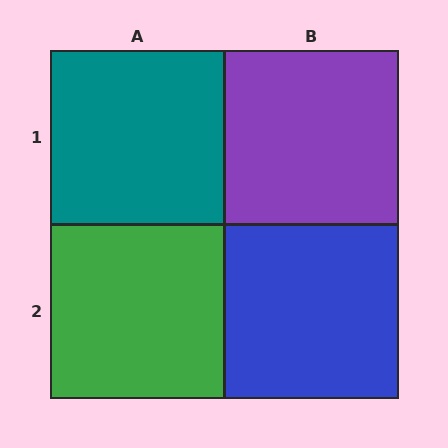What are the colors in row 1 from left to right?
Teal, purple.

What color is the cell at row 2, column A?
Green.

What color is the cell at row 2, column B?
Blue.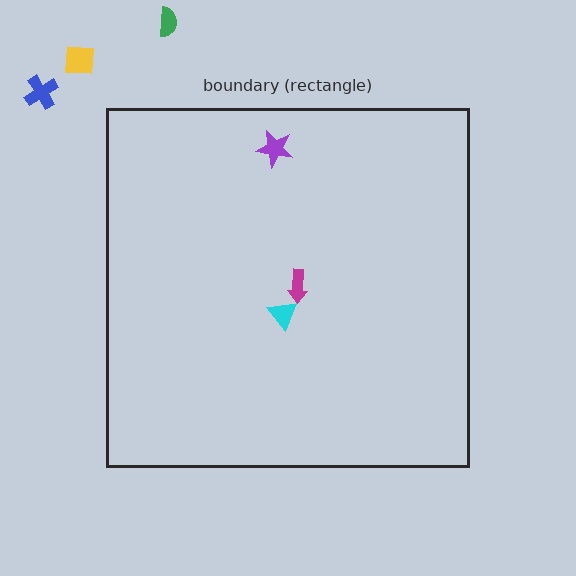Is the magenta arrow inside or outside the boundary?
Inside.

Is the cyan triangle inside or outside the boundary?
Inside.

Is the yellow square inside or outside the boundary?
Outside.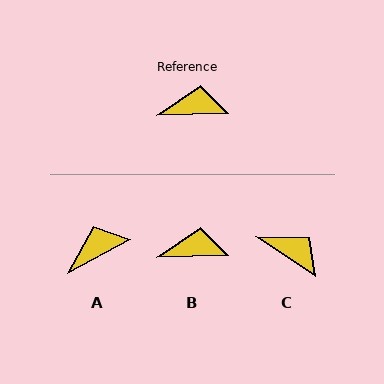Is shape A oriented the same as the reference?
No, it is off by about 27 degrees.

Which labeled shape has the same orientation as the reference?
B.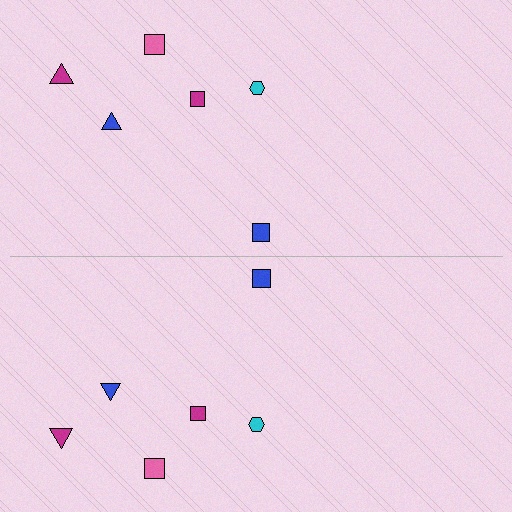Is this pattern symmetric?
Yes, this pattern has bilateral (reflection) symmetry.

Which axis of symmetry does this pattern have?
The pattern has a horizontal axis of symmetry running through the center of the image.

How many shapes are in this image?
There are 12 shapes in this image.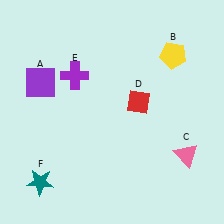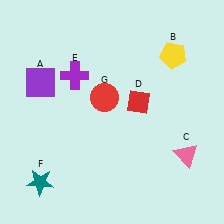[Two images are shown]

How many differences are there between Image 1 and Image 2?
There is 1 difference between the two images.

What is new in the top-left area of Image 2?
A red circle (G) was added in the top-left area of Image 2.